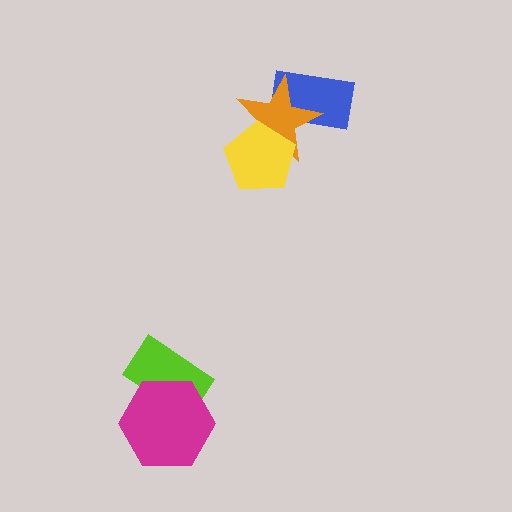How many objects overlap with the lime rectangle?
1 object overlaps with the lime rectangle.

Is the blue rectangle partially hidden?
Yes, it is partially covered by another shape.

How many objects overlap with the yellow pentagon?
1 object overlaps with the yellow pentagon.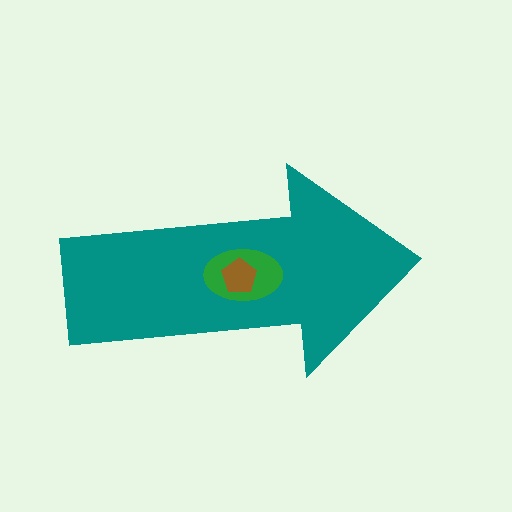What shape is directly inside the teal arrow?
The green ellipse.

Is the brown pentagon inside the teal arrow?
Yes.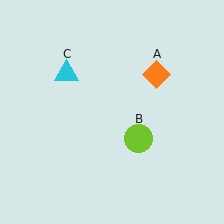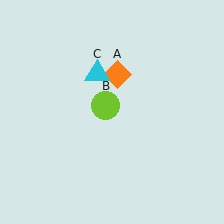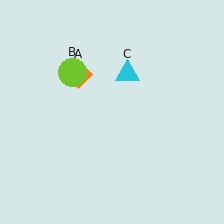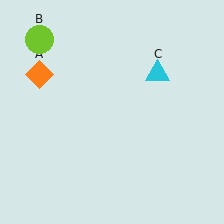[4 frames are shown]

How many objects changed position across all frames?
3 objects changed position: orange diamond (object A), lime circle (object B), cyan triangle (object C).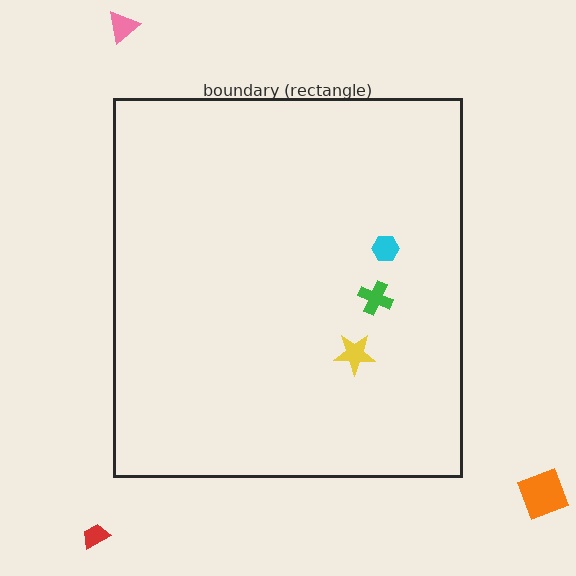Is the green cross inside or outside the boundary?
Inside.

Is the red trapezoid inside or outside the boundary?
Outside.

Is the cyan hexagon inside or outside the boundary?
Inside.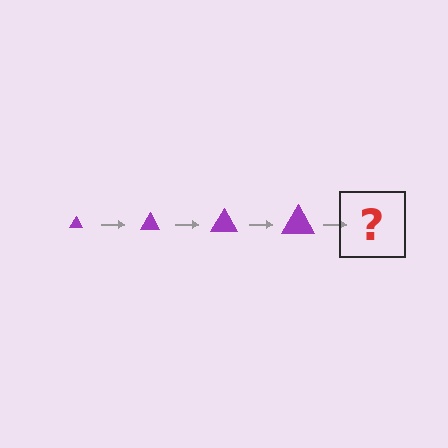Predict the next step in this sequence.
The next step is a purple triangle, larger than the previous one.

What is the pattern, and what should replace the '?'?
The pattern is that the triangle gets progressively larger each step. The '?' should be a purple triangle, larger than the previous one.